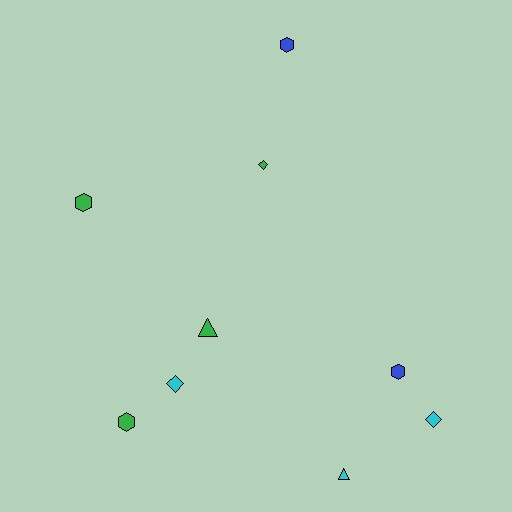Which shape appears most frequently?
Hexagon, with 4 objects.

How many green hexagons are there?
There are 2 green hexagons.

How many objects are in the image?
There are 9 objects.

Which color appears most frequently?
Green, with 4 objects.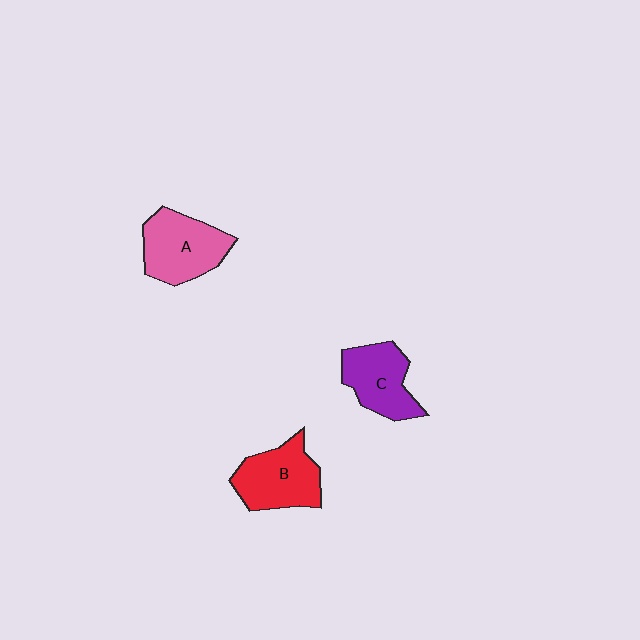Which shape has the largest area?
Shape A (pink).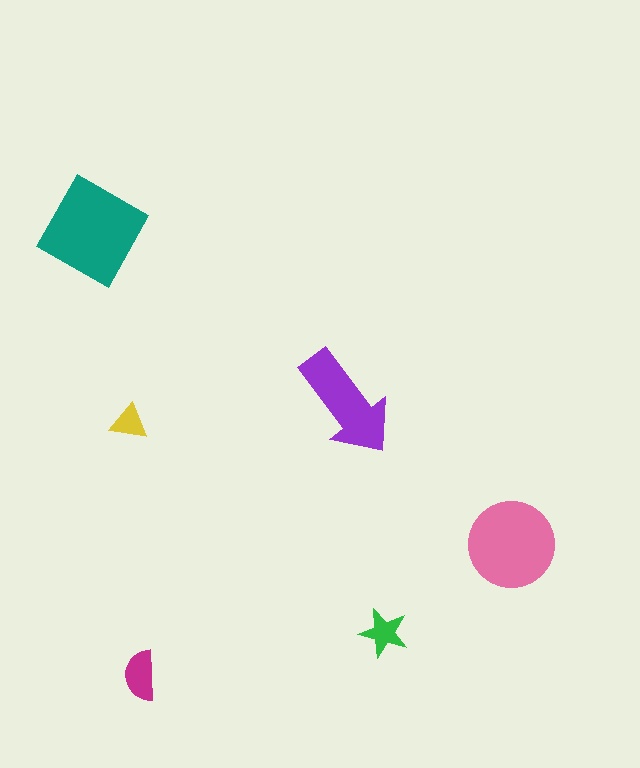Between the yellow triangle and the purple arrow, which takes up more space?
The purple arrow.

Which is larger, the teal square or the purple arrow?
The teal square.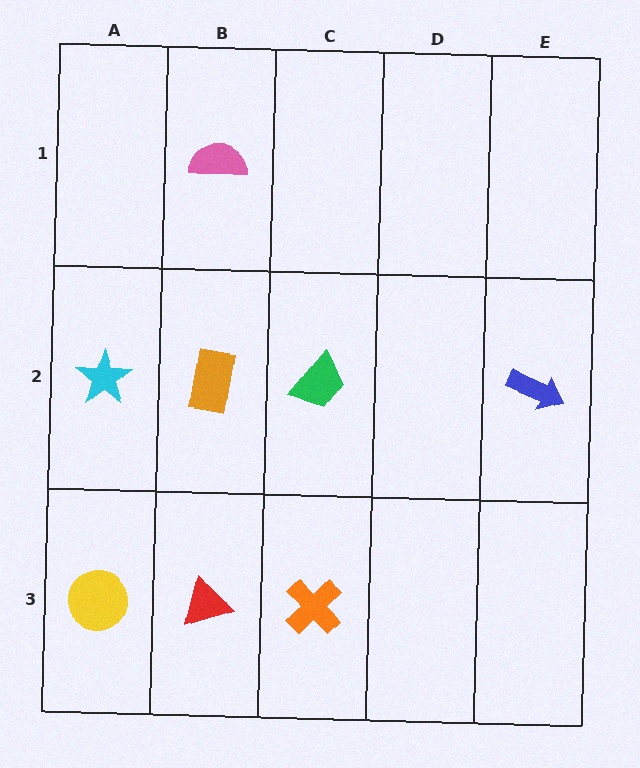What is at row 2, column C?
A green trapezoid.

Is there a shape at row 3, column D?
No, that cell is empty.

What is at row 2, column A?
A cyan star.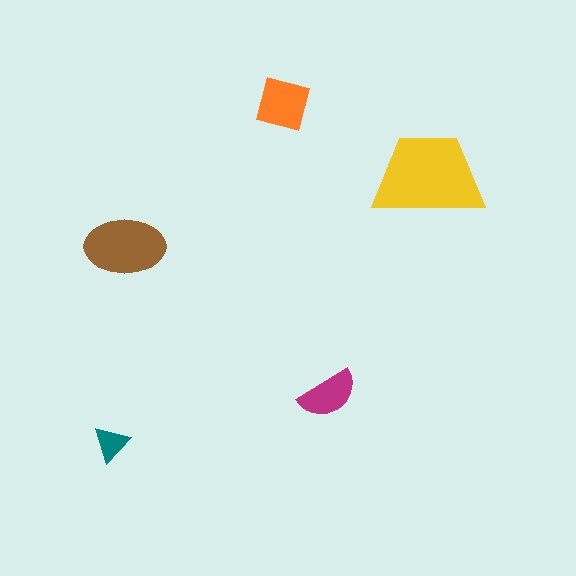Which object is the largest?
The yellow trapezoid.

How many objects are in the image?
There are 5 objects in the image.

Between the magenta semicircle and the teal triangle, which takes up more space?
The magenta semicircle.